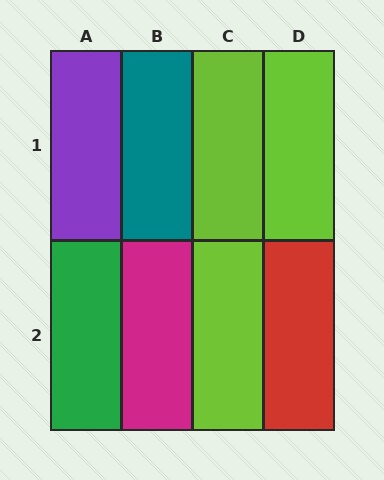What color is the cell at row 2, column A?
Green.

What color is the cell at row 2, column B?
Magenta.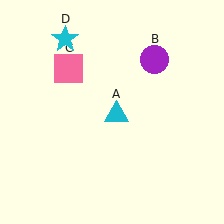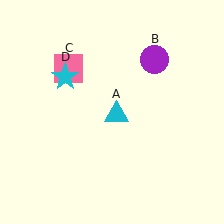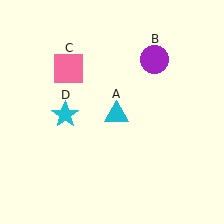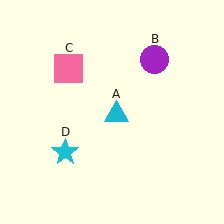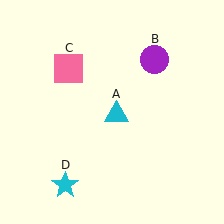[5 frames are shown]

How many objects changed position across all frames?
1 object changed position: cyan star (object D).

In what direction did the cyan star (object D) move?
The cyan star (object D) moved down.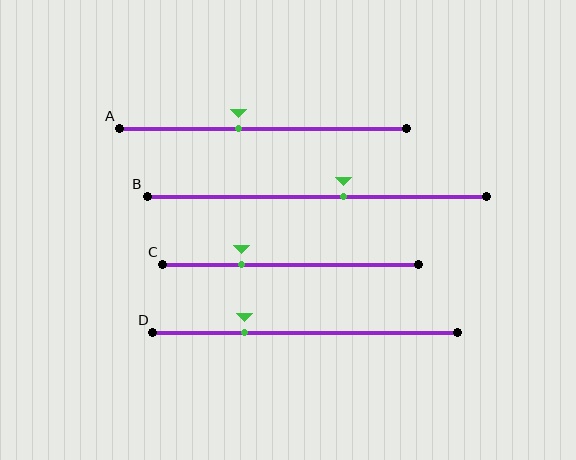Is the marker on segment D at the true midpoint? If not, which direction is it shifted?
No, the marker on segment D is shifted to the left by about 20% of the segment length.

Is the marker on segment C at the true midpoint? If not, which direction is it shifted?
No, the marker on segment C is shifted to the left by about 19% of the segment length.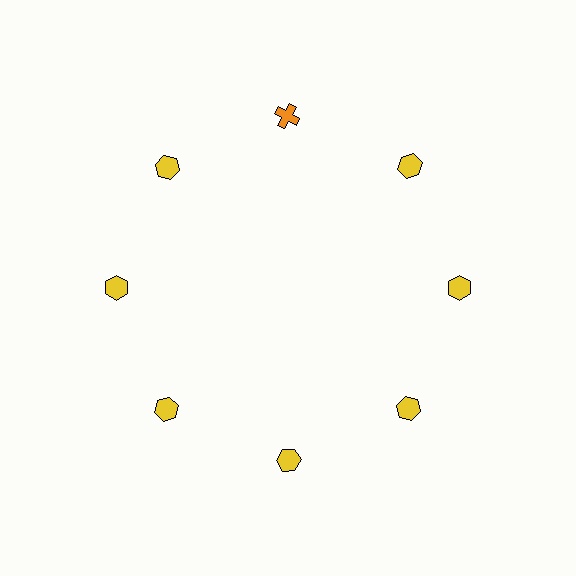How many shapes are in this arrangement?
There are 8 shapes arranged in a ring pattern.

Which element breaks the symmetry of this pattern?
The orange cross at roughly the 12 o'clock position breaks the symmetry. All other shapes are yellow hexagons.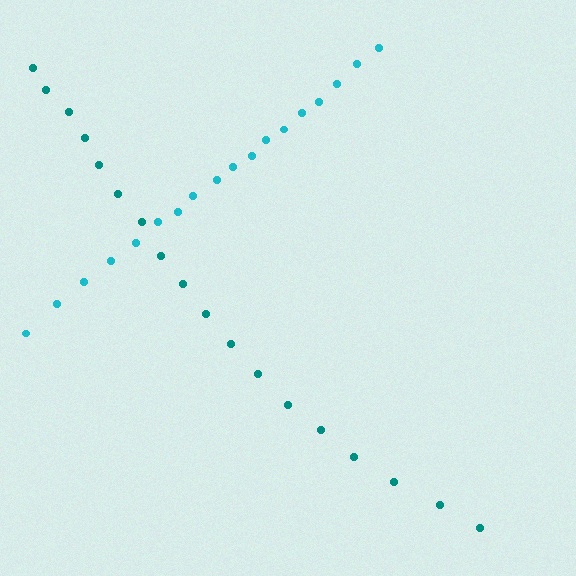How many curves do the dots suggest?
There are 2 distinct paths.